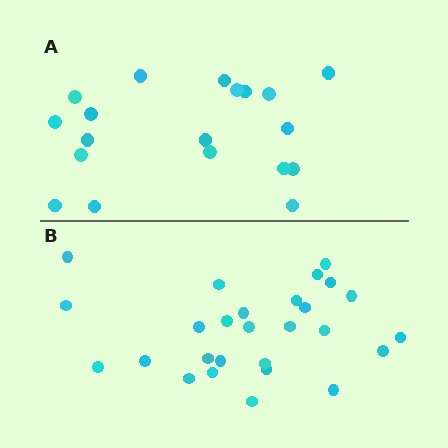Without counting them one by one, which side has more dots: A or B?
Region B (the bottom region) has more dots.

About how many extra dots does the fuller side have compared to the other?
Region B has roughly 8 or so more dots than region A.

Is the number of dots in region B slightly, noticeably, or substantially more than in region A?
Region B has noticeably more, but not dramatically so. The ratio is roughly 1.4 to 1.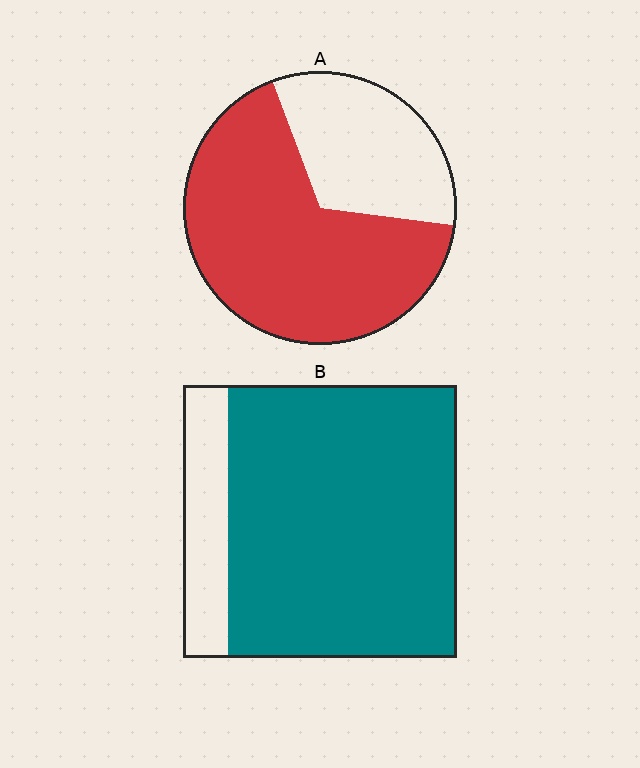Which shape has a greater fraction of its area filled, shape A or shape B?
Shape B.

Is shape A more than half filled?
Yes.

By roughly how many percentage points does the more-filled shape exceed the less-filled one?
By roughly 15 percentage points (B over A).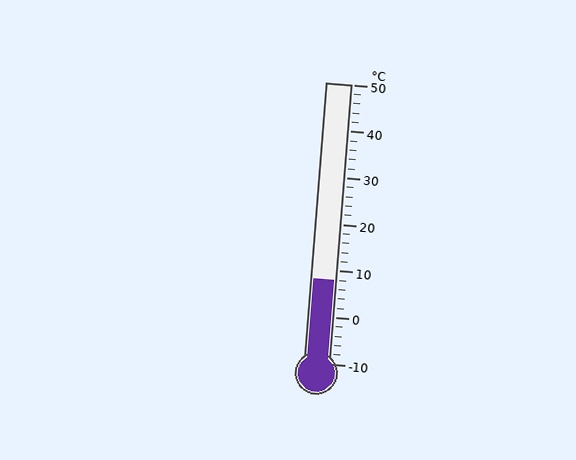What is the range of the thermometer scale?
The thermometer scale ranges from -10°C to 50°C.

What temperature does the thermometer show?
The thermometer shows approximately 8°C.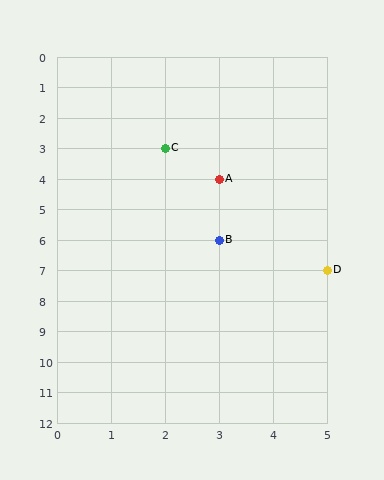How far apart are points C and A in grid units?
Points C and A are 1 column and 1 row apart (about 1.4 grid units diagonally).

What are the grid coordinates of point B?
Point B is at grid coordinates (3, 6).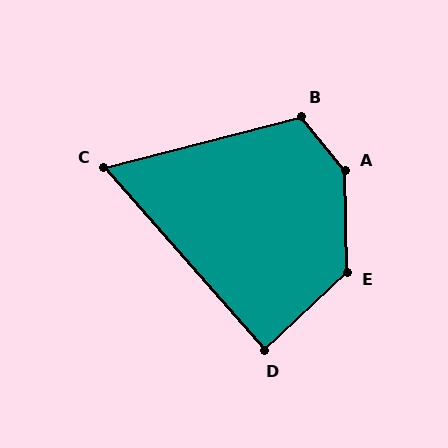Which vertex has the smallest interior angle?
C, at approximately 63 degrees.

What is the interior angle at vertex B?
Approximately 115 degrees (obtuse).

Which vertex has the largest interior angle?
A, at approximately 142 degrees.